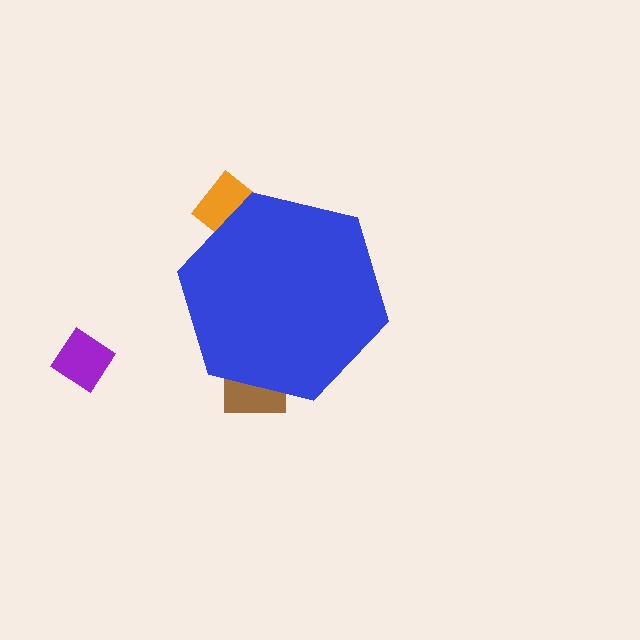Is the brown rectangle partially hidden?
Yes, the brown rectangle is partially hidden behind the blue hexagon.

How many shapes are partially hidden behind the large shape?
2 shapes are partially hidden.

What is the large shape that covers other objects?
A blue hexagon.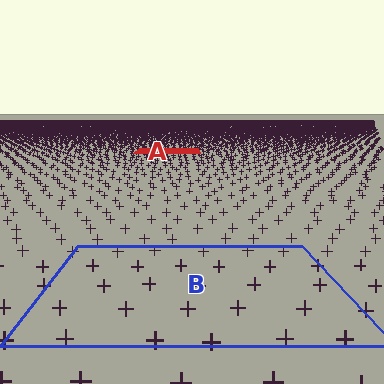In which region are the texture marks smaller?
The texture marks are smaller in region A, because it is farther away.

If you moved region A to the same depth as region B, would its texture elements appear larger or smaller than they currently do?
They would appear larger. At a closer depth, the same texture elements are projected at a bigger on-screen size.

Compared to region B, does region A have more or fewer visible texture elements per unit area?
Region A has more texture elements per unit area — they are packed more densely because it is farther away.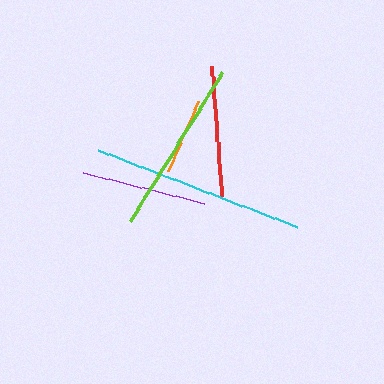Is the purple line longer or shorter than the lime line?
The lime line is longer than the purple line.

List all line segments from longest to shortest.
From longest to shortest: cyan, lime, red, purple, orange.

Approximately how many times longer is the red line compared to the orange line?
The red line is approximately 1.7 times the length of the orange line.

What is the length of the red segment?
The red segment is approximately 130 pixels long.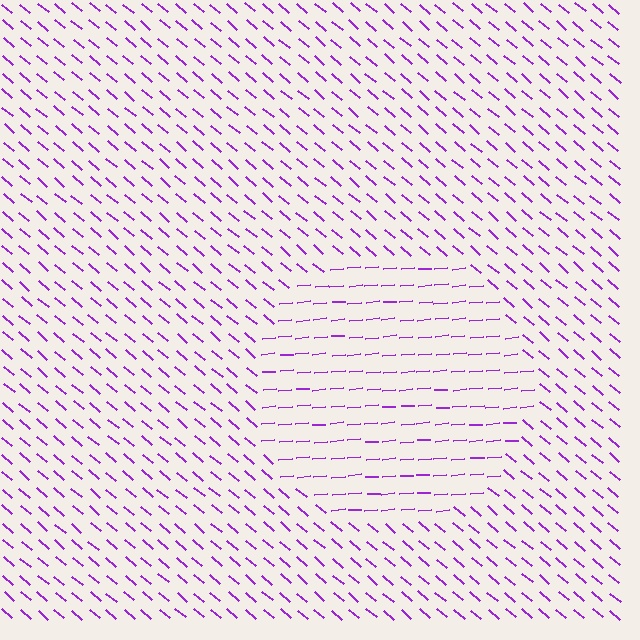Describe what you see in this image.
The image is filled with small purple line segments. A circle region in the image has lines oriented differently from the surrounding lines, creating a visible texture boundary.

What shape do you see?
I see a circle.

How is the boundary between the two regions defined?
The boundary is defined purely by a change in line orientation (approximately 45 degrees difference). All lines are the same color and thickness.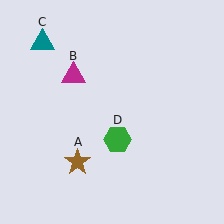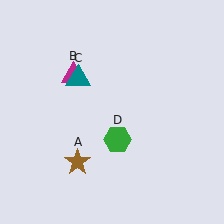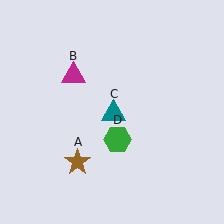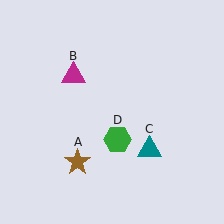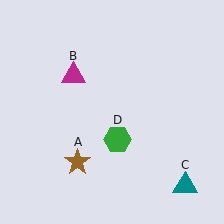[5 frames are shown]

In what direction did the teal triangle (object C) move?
The teal triangle (object C) moved down and to the right.